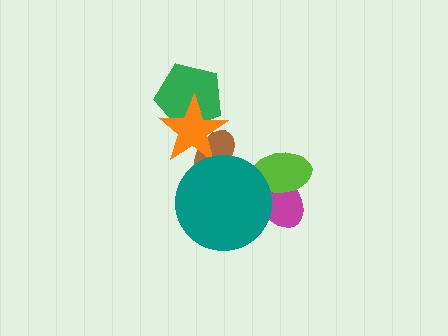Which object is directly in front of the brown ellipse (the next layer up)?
The orange star is directly in front of the brown ellipse.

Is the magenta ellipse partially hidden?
Yes, it is partially covered by another shape.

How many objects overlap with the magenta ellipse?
2 objects overlap with the magenta ellipse.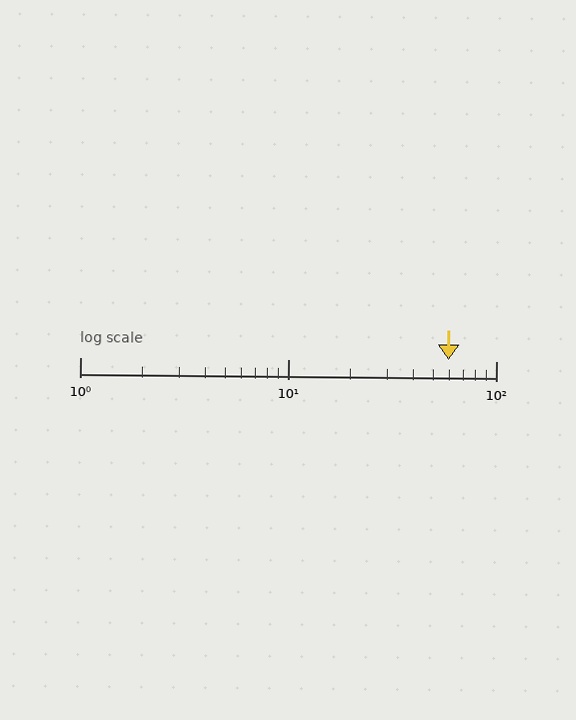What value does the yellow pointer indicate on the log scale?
The pointer indicates approximately 59.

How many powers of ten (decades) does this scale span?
The scale spans 2 decades, from 1 to 100.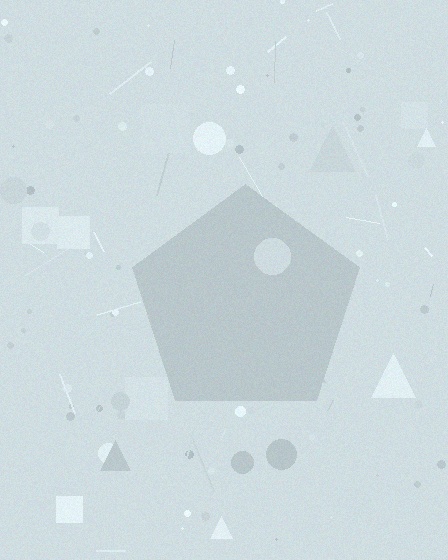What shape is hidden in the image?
A pentagon is hidden in the image.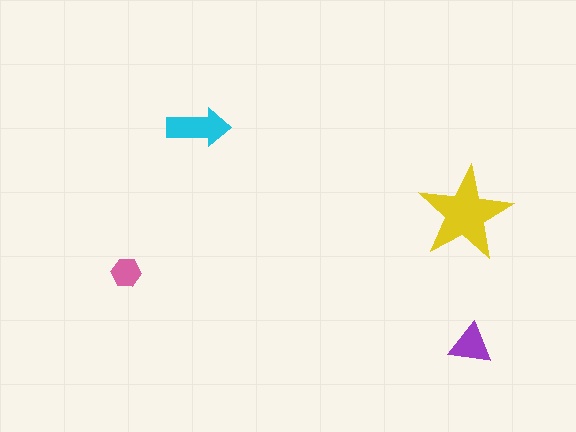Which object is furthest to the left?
The pink hexagon is leftmost.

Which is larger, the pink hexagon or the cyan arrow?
The cyan arrow.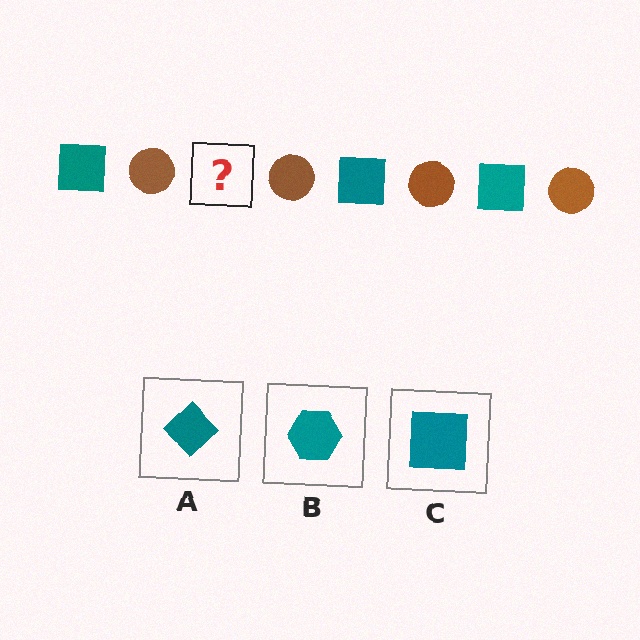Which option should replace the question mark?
Option C.